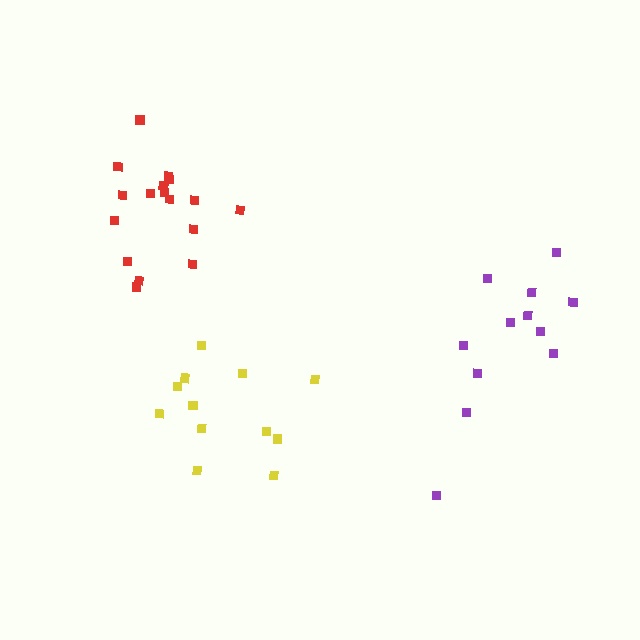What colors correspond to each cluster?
The clusters are colored: purple, red, yellow.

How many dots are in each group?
Group 1: 12 dots, Group 2: 17 dots, Group 3: 12 dots (41 total).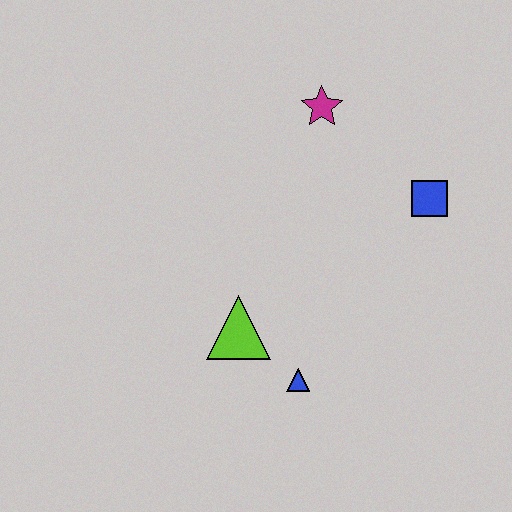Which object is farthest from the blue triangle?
The magenta star is farthest from the blue triangle.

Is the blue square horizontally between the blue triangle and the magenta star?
No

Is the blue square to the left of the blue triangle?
No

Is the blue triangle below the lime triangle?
Yes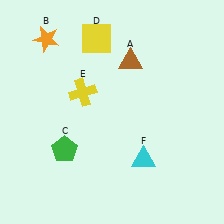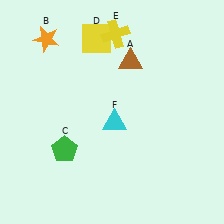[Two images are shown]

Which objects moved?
The objects that moved are: the yellow cross (E), the cyan triangle (F).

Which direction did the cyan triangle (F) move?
The cyan triangle (F) moved up.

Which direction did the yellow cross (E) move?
The yellow cross (E) moved up.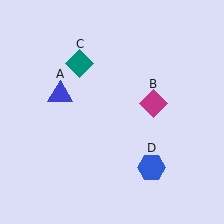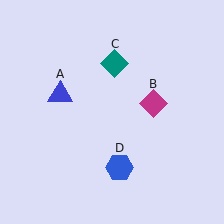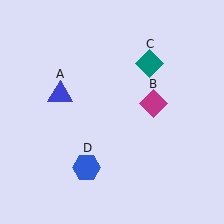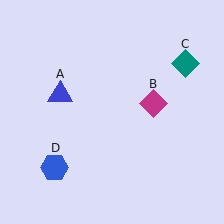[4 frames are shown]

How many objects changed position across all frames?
2 objects changed position: teal diamond (object C), blue hexagon (object D).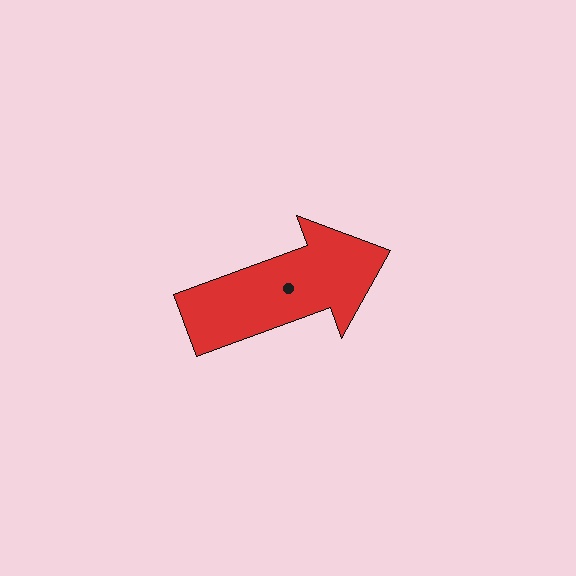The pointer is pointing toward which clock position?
Roughly 2 o'clock.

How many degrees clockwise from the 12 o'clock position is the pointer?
Approximately 70 degrees.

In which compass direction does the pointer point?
East.